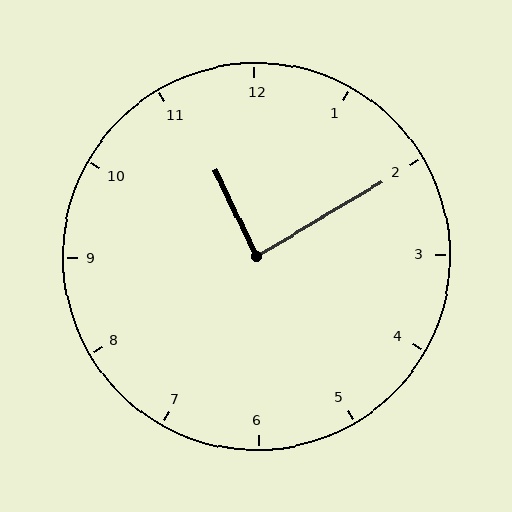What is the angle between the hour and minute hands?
Approximately 85 degrees.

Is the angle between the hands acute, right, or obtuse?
It is right.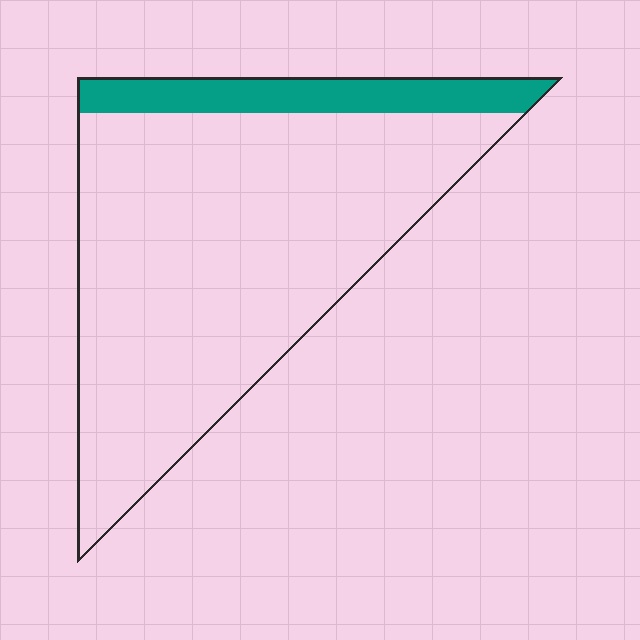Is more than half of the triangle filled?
No.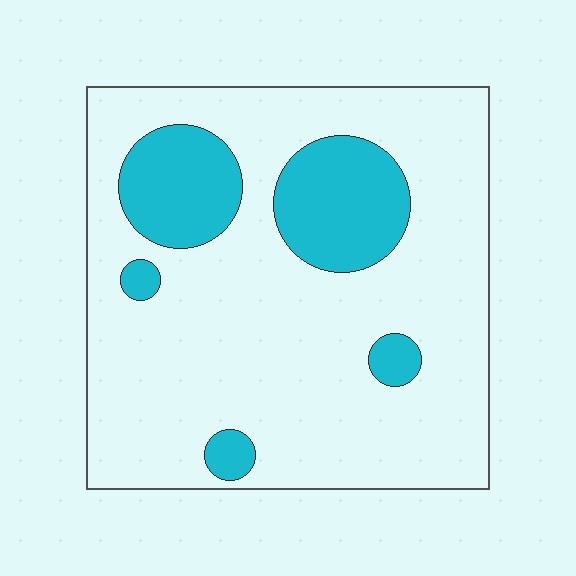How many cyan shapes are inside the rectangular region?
5.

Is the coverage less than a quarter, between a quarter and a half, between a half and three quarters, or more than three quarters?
Less than a quarter.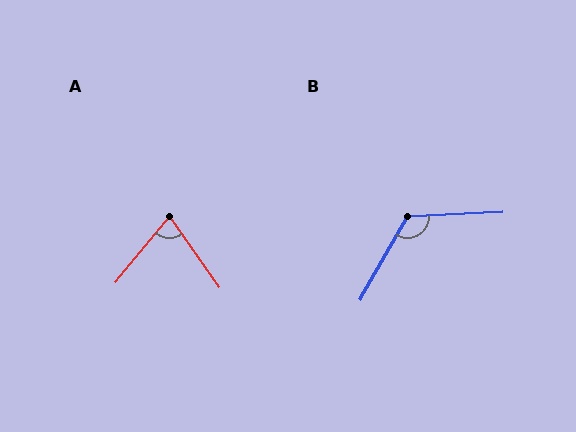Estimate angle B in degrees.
Approximately 122 degrees.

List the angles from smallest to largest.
A (74°), B (122°).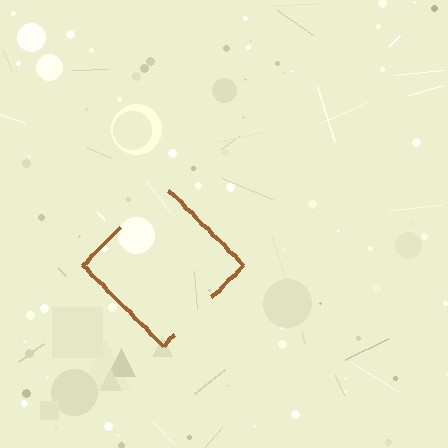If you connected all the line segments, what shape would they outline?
They would outline a diamond.